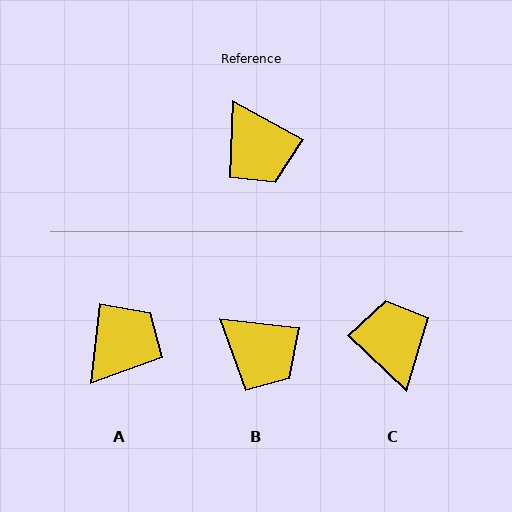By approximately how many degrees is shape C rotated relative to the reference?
Approximately 166 degrees counter-clockwise.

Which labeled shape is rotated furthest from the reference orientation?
C, about 166 degrees away.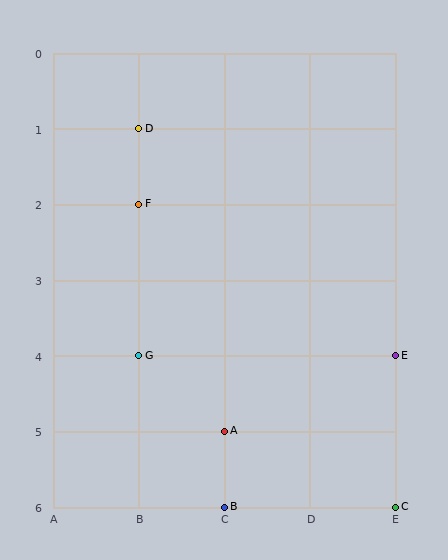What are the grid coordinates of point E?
Point E is at grid coordinates (E, 4).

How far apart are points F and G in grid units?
Points F and G are 2 rows apart.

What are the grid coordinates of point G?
Point G is at grid coordinates (B, 4).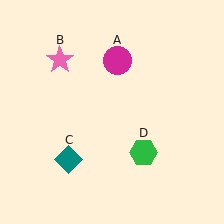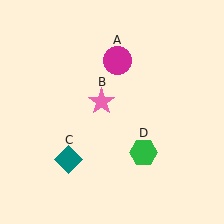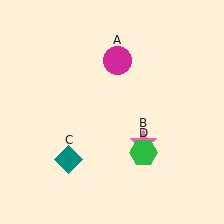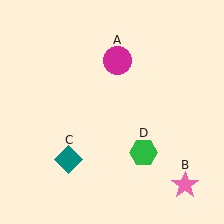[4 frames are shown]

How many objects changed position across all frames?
1 object changed position: pink star (object B).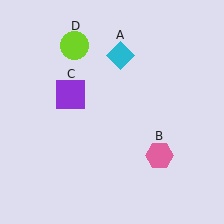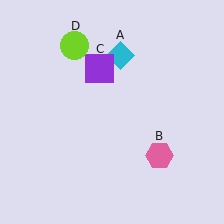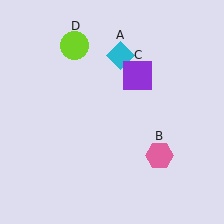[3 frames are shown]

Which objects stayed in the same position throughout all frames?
Cyan diamond (object A) and pink hexagon (object B) and lime circle (object D) remained stationary.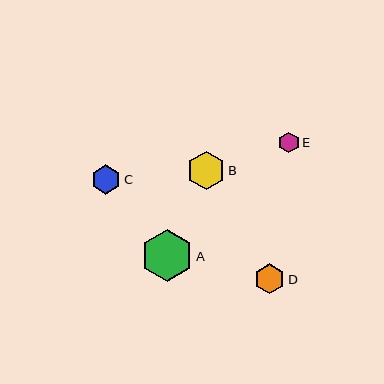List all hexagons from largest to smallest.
From largest to smallest: A, B, D, C, E.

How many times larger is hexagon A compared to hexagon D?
Hexagon A is approximately 1.7 times the size of hexagon D.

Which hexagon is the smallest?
Hexagon E is the smallest with a size of approximately 21 pixels.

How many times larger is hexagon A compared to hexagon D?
Hexagon A is approximately 1.7 times the size of hexagon D.